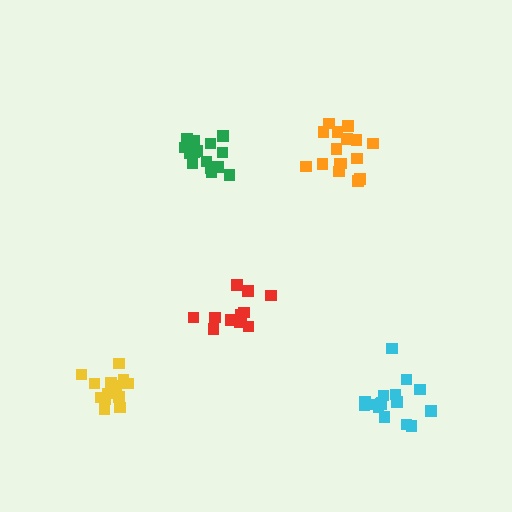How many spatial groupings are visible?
There are 5 spatial groupings.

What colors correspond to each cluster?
The clusters are colored: cyan, orange, green, yellow, red.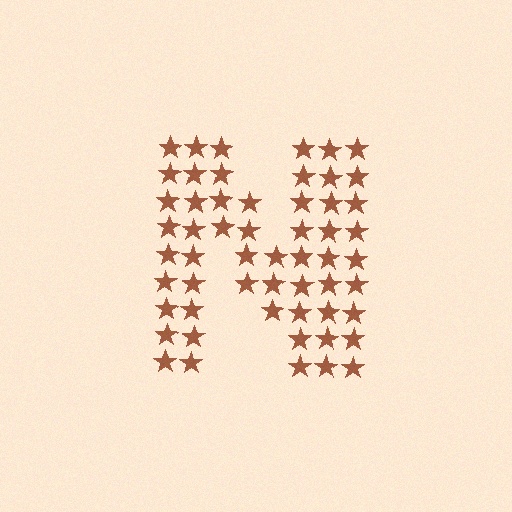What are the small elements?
The small elements are stars.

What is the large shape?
The large shape is the letter N.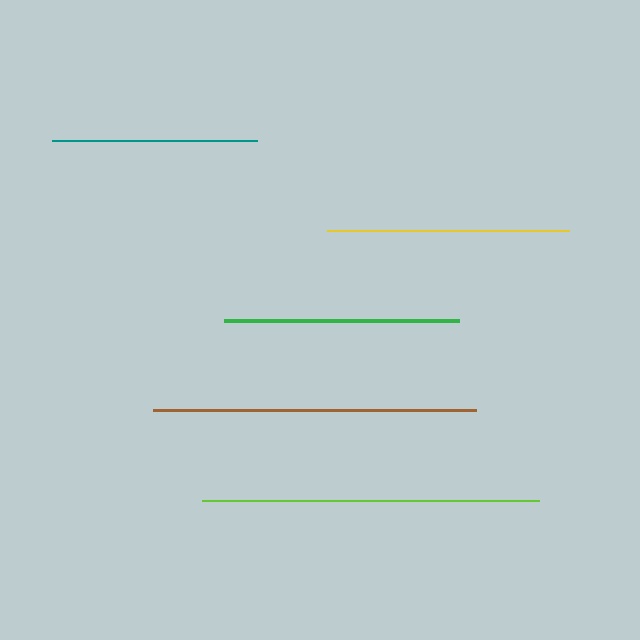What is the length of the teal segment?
The teal segment is approximately 205 pixels long.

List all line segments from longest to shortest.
From longest to shortest: lime, brown, yellow, green, teal.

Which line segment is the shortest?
The teal line is the shortest at approximately 205 pixels.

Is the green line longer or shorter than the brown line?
The brown line is longer than the green line.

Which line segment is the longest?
The lime line is the longest at approximately 337 pixels.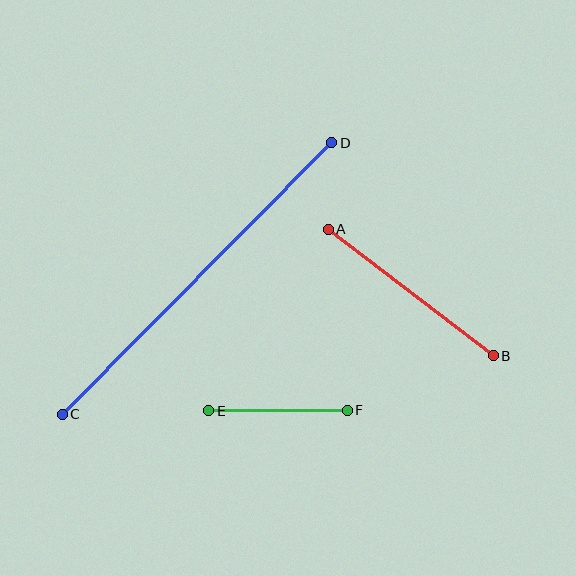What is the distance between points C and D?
The distance is approximately 383 pixels.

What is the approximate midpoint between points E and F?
The midpoint is at approximately (278, 411) pixels.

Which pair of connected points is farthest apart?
Points C and D are farthest apart.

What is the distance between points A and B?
The distance is approximately 208 pixels.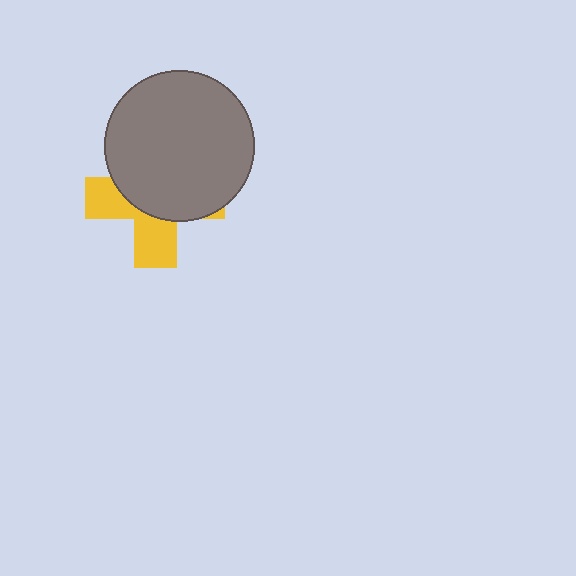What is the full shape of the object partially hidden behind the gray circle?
The partially hidden object is a yellow cross.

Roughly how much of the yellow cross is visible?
A small part of it is visible (roughly 40%).